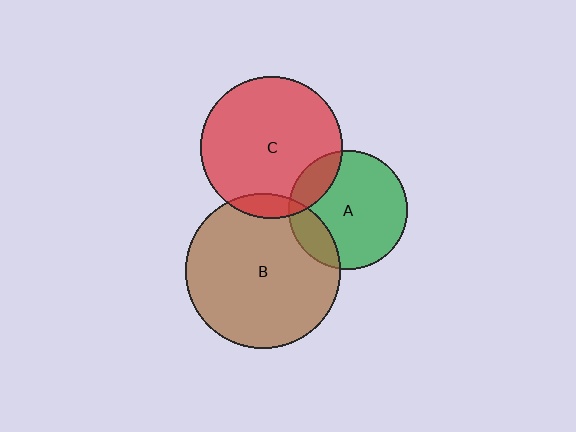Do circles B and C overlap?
Yes.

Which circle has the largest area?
Circle B (brown).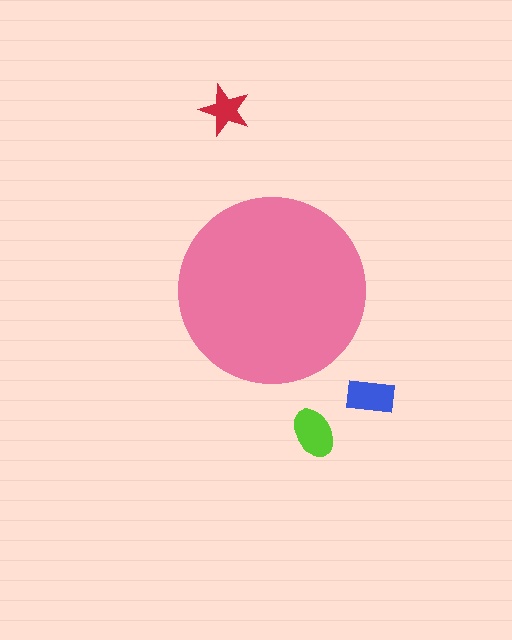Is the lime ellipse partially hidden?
No, the lime ellipse is fully visible.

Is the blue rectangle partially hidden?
No, the blue rectangle is fully visible.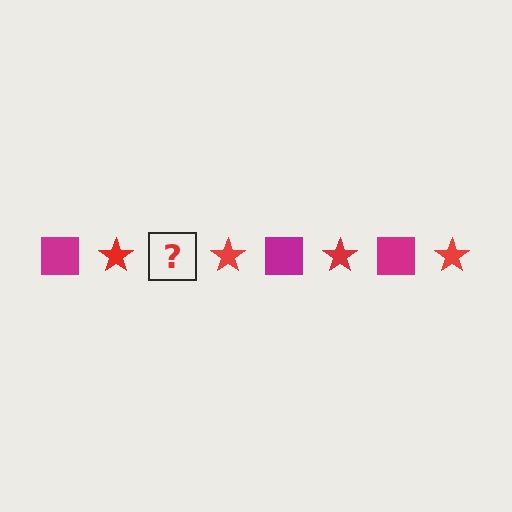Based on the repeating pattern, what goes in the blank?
The blank should be a magenta square.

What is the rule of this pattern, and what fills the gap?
The rule is that the pattern alternates between magenta square and red star. The gap should be filled with a magenta square.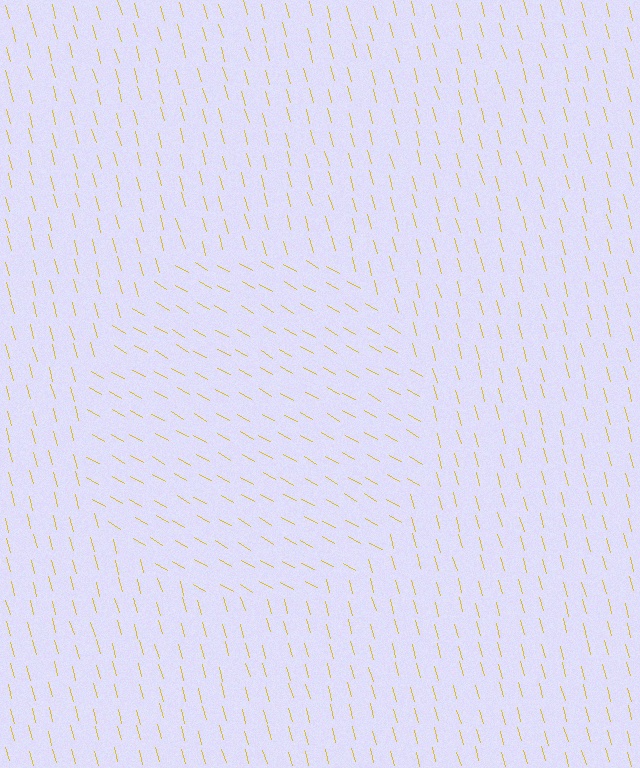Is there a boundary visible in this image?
Yes, there is a texture boundary formed by a change in line orientation.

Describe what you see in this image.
The image is filled with small yellow line segments. A circle region in the image has lines oriented differently from the surrounding lines, creating a visible texture boundary.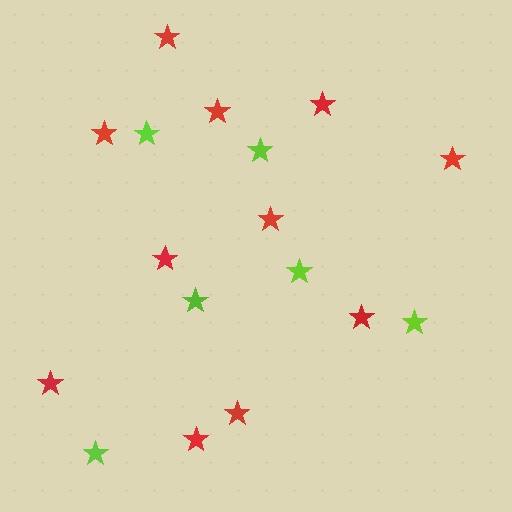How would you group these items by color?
There are 2 groups: one group of lime stars (6) and one group of red stars (11).